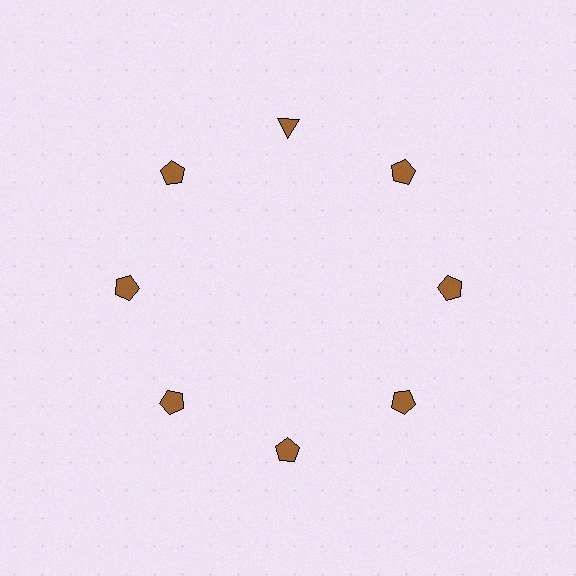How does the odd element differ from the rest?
It has a different shape: triangle instead of pentagon.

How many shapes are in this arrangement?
There are 8 shapes arranged in a ring pattern.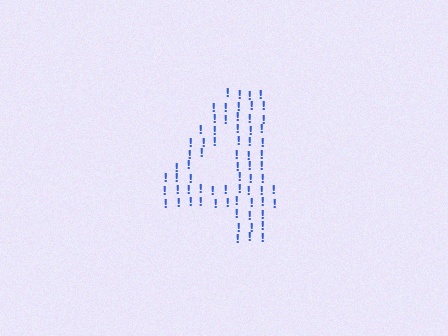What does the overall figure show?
The overall figure shows the digit 4.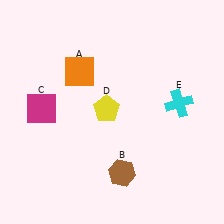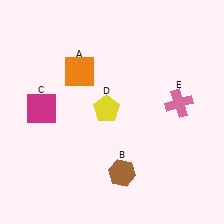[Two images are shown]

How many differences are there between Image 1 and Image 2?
There is 1 difference between the two images.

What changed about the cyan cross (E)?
In Image 1, E is cyan. In Image 2, it changed to pink.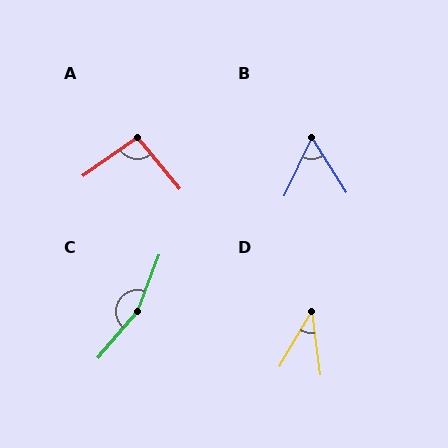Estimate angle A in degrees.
Approximately 94 degrees.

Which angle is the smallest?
D, at approximately 38 degrees.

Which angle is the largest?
C, at approximately 160 degrees.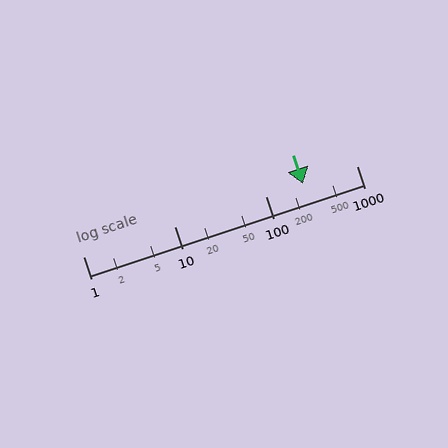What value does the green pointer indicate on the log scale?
The pointer indicates approximately 260.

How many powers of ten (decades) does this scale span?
The scale spans 3 decades, from 1 to 1000.